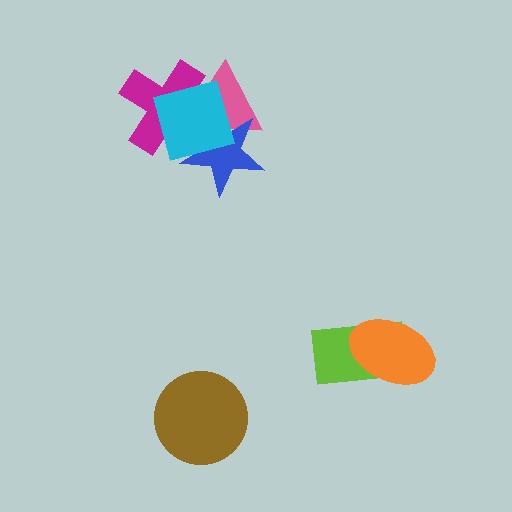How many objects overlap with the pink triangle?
3 objects overlap with the pink triangle.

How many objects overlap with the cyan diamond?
3 objects overlap with the cyan diamond.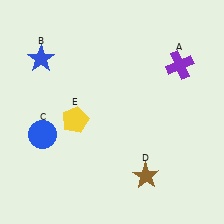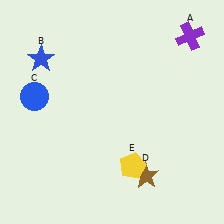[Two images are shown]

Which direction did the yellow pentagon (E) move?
The yellow pentagon (E) moved right.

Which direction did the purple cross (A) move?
The purple cross (A) moved up.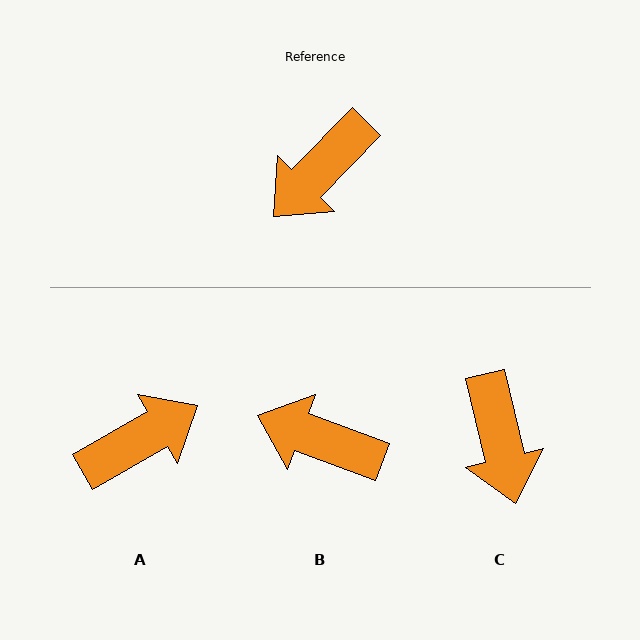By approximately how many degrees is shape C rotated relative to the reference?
Approximately 58 degrees counter-clockwise.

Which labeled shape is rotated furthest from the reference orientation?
A, about 164 degrees away.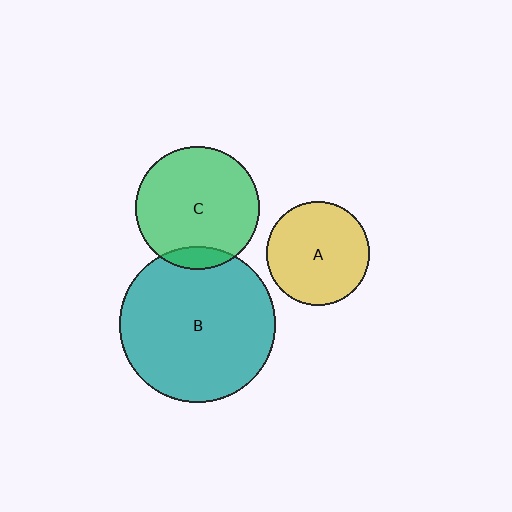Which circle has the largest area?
Circle B (teal).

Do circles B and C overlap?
Yes.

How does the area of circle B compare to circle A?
Approximately 2.3 times.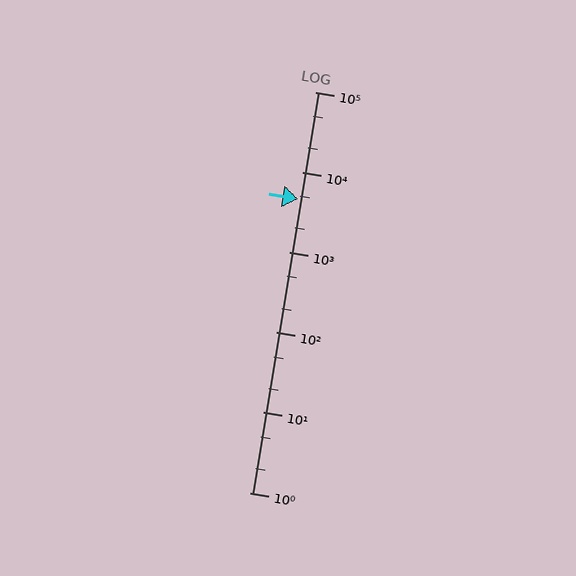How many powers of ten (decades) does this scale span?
The scale spans 5 decades, from 1 to 100000.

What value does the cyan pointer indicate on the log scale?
The pointer indicates approximately 4600.